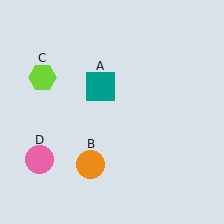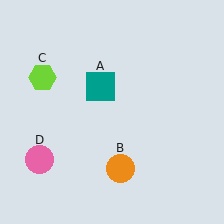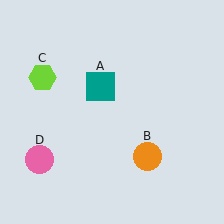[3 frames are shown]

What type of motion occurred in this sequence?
The orange circle (object B) rotated counterclockwise around the center of the scene.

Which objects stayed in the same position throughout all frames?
Teal square (object A) and lime hexagon (object C) and pink circle (object D) remained stationary.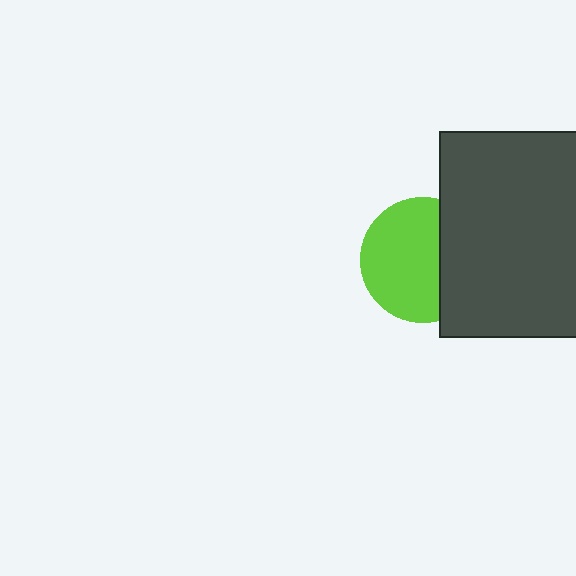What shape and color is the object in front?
The object in front is a dark gray rectangle.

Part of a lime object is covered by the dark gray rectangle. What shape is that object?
It is a circle.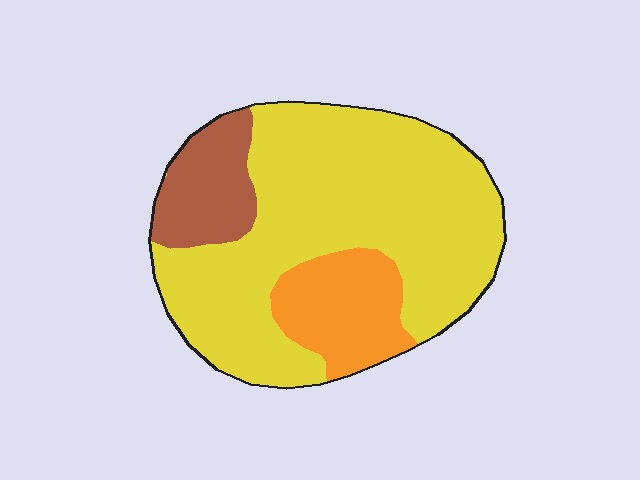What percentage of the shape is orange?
Orange covers roughly 15% of the shape.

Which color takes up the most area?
Yellow, at roughly 70%.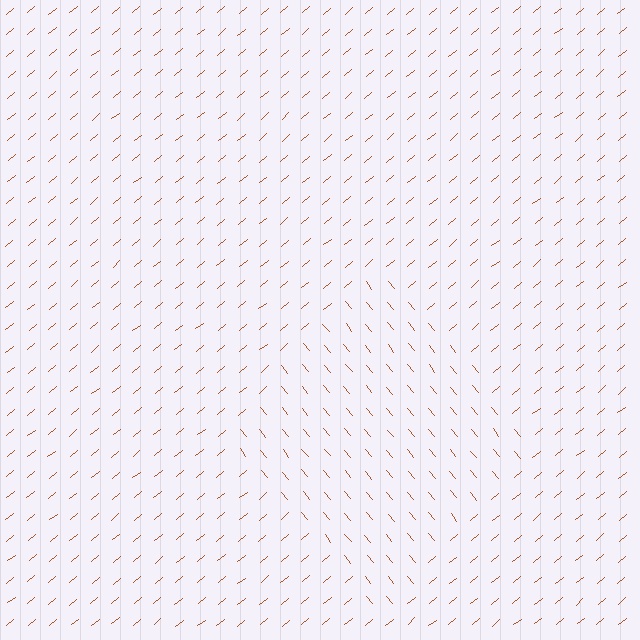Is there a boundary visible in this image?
Yes, there is a texture boundary formed by a change in line orientation.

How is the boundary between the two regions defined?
The boundary is defined purely by a change in line orientation (approximately 90 degrees difference). All lines are the same color and thickness.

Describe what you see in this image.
The image is filled with small brown line segments. A diamond region in the image has lines oriented differently from the surrounding lines, creating a visible texture boundary.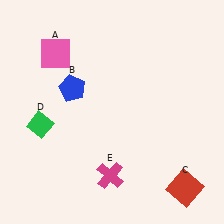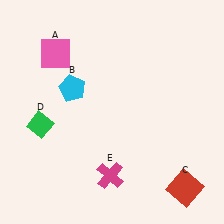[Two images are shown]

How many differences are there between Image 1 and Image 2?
There is 1 difference between the two images.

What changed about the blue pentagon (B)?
In Image 1, B is blue. In Image 2, it changed to cyan.